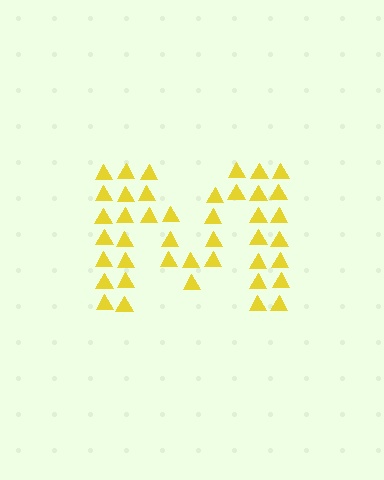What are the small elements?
The small elements are triangles.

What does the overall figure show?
The overall figure shows the letter M.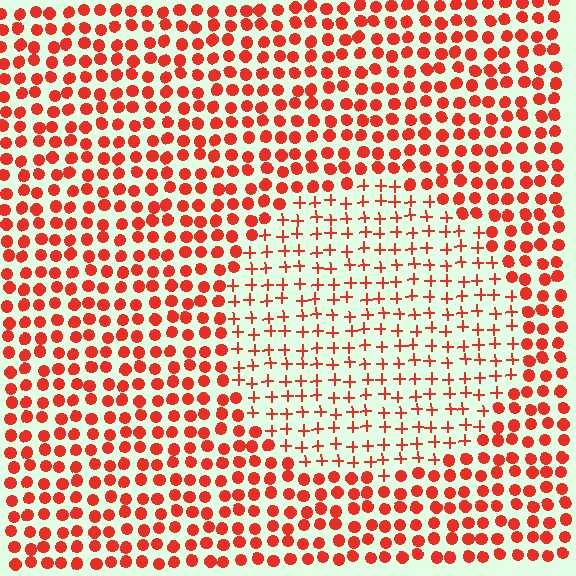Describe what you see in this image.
The image is filled with small red elements arranged in a uniform grid. A circle-shaped region contains plus signs, while the surrounding area contains circles. The boundary is defined purely by the change in element shape.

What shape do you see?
I see a circle.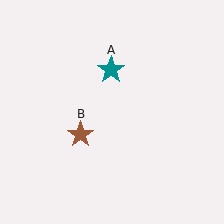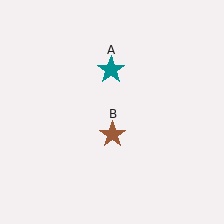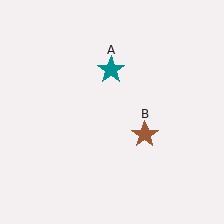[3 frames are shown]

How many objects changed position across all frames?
1 object changed position: brown star (object B).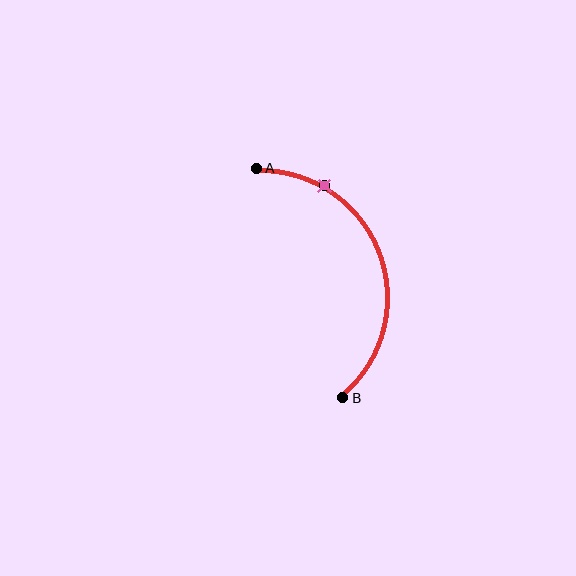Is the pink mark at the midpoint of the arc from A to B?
No. The pink mark lies on the arc but is closer to endpoint A. The arc midpoint would be at the point on the curve equidistant along the arc from both A and B.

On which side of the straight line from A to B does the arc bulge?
The arc bulges to the right of the straight line connecting A and B.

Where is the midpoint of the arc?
The arc midpoint is the point on the curve farthest from the straight line joining A and B. It sits to the right of that line.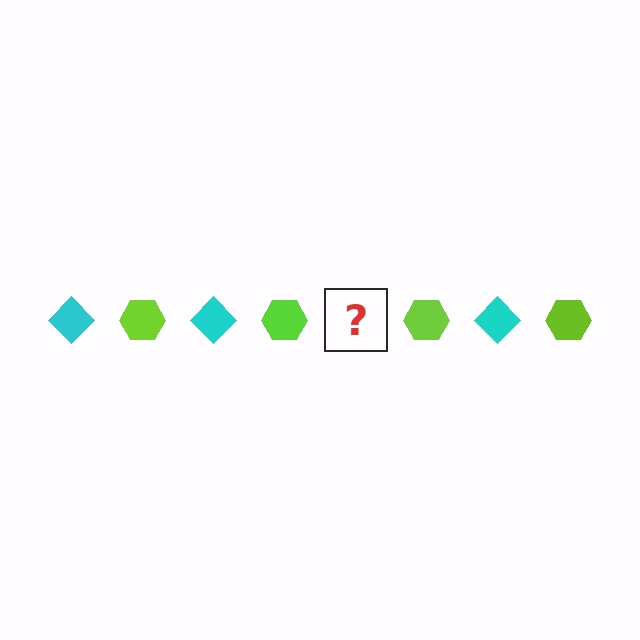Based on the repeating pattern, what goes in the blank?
The blank should be a cyan diamond.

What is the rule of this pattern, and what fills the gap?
The rule is that the pattern alternates between cyan diamond and lime hexagon. The gap should be filled with a cyan diamond.